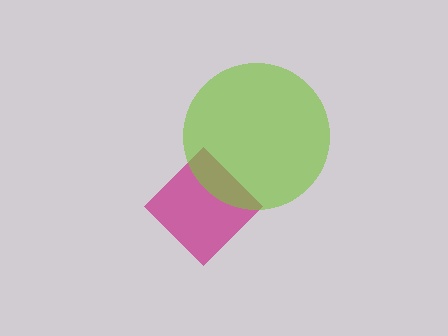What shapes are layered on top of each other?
The layered shapes are: a magenta diamond, a lime circle.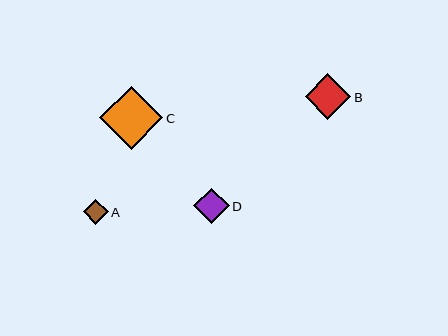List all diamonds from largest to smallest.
From largest to smallest: C, B, D, A.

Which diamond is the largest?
Diamond C is the largest with a size of approximately 63 pixels.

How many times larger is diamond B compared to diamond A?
Diamond B is approximately 1.8 times the size of diamond A.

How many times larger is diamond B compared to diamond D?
Diamond B is approximately 1.3 times the size of diamond D.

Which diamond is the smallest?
Diamond A is the smallest with a size of approximately 25 pixels.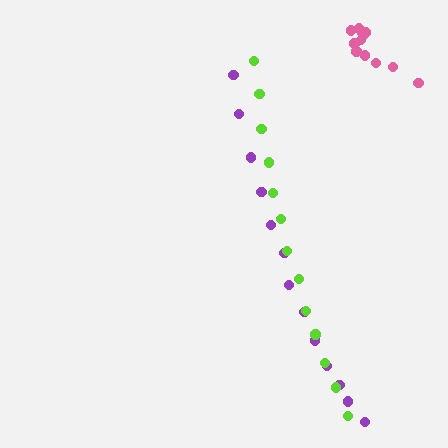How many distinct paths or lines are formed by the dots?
There are 3 distinct paths.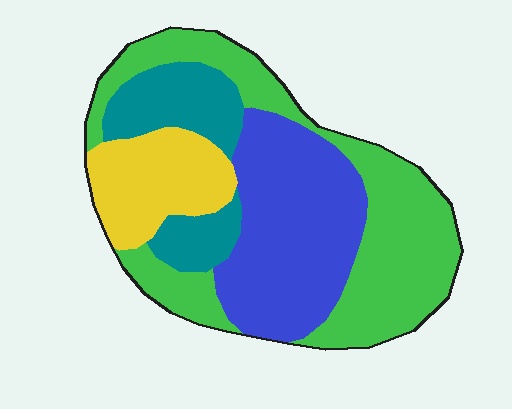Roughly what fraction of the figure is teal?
Teal covers roughly 15% of the figure.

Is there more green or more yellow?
Green.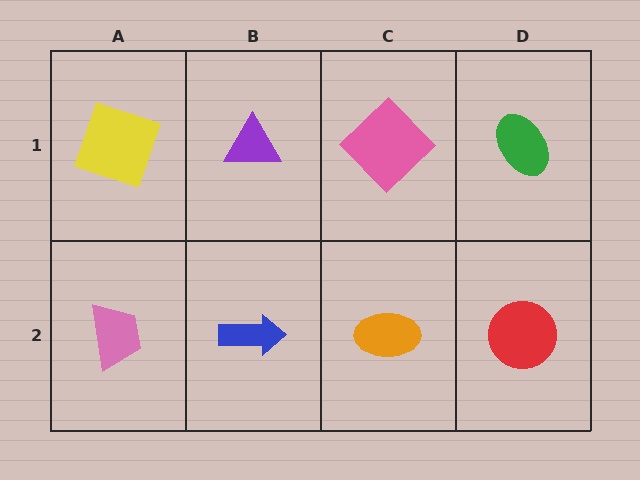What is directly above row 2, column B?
A purple triangle.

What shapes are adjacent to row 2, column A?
A yellow square (row 1, column A), a blue arrow (row 2, column B).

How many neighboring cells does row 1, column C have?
3.